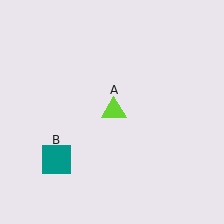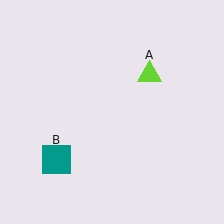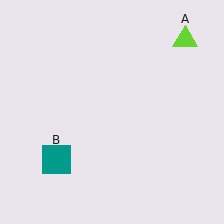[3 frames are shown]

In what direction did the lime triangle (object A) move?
The lime triangle (object A) moved up and to the right.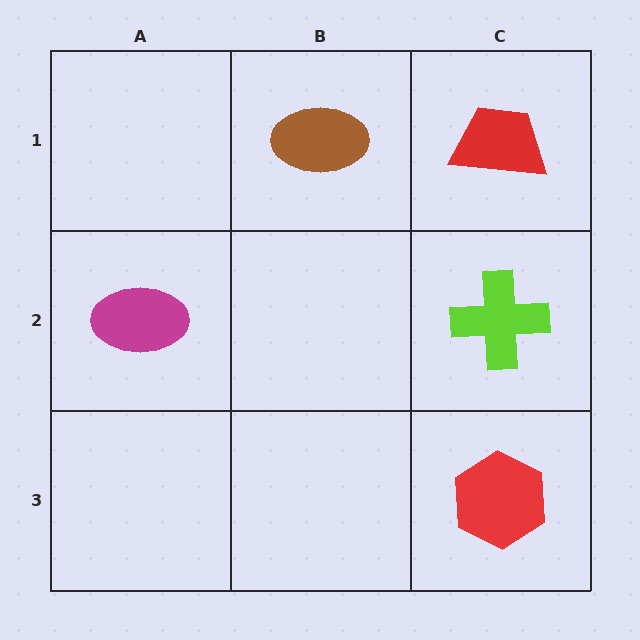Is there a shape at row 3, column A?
No, that cell is empty.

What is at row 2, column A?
A magenta ellipse.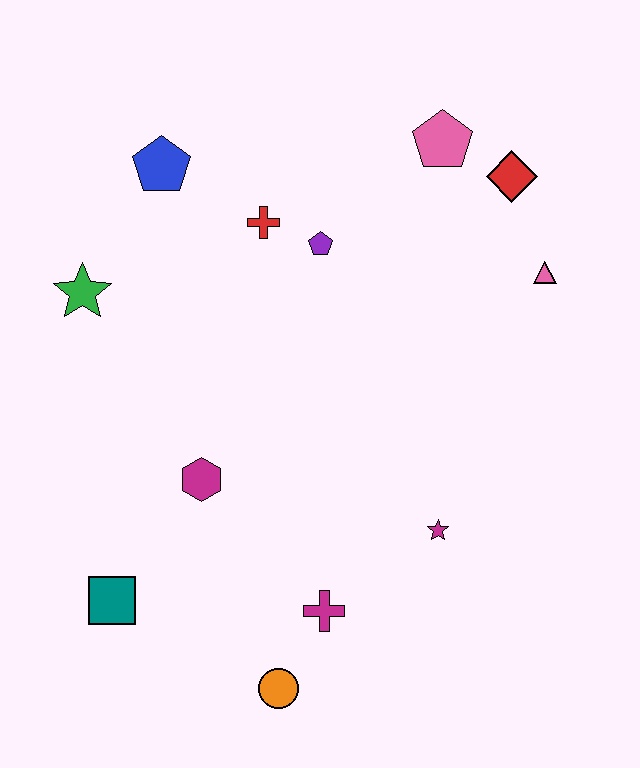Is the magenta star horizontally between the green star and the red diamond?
Yes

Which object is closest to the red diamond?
The pink pentagon is closest to the red diamond.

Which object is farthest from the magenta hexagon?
The red diamond is farthest from the magenta hexagon.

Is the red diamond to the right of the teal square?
Yes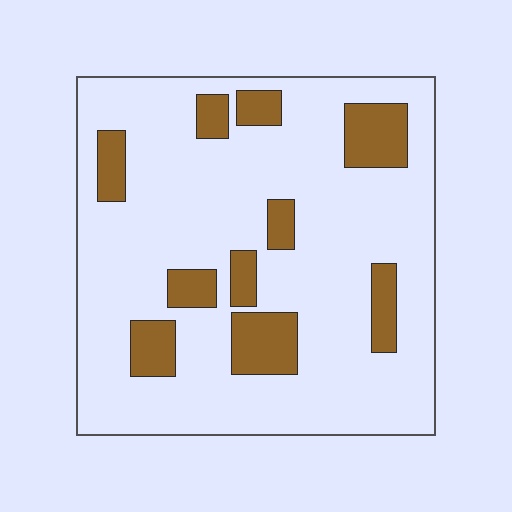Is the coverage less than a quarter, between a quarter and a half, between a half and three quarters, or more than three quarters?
Less than a quarter.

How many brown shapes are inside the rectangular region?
10.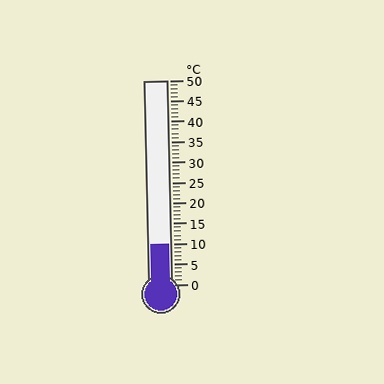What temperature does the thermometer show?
The thermometer shows approximately 10°C.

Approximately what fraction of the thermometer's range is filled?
The thermometer is filled to approximately 20% of its range.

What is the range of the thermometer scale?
The thermometer scale ranges from 0°C to 50°C.